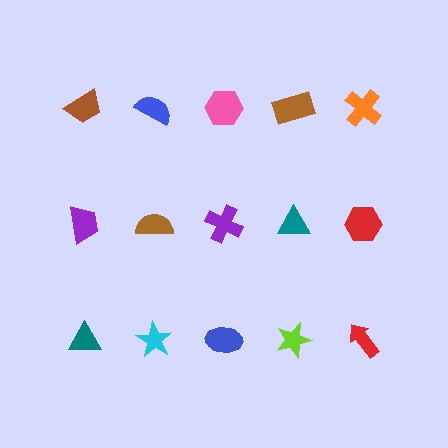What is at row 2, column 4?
A teal triangle.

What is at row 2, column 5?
A red hexagon.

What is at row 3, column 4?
A lime star.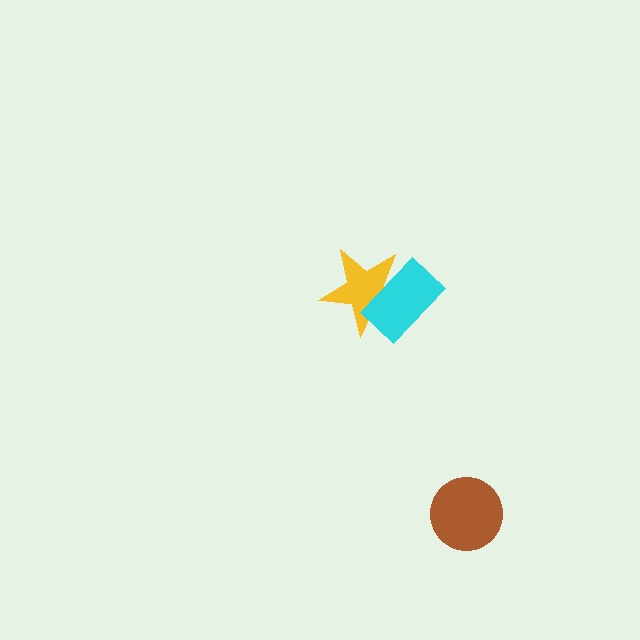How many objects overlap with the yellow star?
1 object overlaps with the yellow star.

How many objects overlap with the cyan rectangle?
1 object overlaps with the cyan rectangle.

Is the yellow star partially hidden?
Yes, it is partially covered by another shape.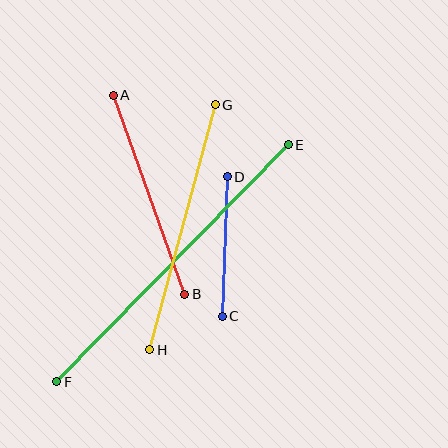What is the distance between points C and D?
The distance is approximately 140 pixels.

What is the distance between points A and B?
The distance is approximately 211 pixels.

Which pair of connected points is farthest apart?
Points E and F are farthest apart.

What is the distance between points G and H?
The distance is approximately 254 pixels.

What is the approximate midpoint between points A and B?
The midpoint is at approximately (149, 195) pixels.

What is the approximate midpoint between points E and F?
The midpoint is at approximately (172, 263) pixels.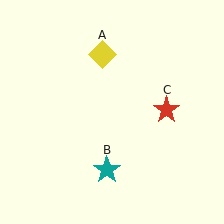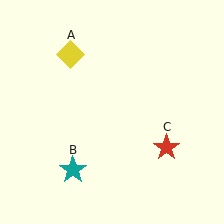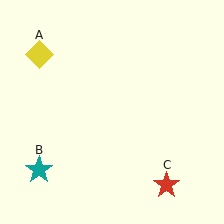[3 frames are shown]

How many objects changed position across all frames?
3 objects changed position: yellow diamond (object A), teal star (object B), red star (object C).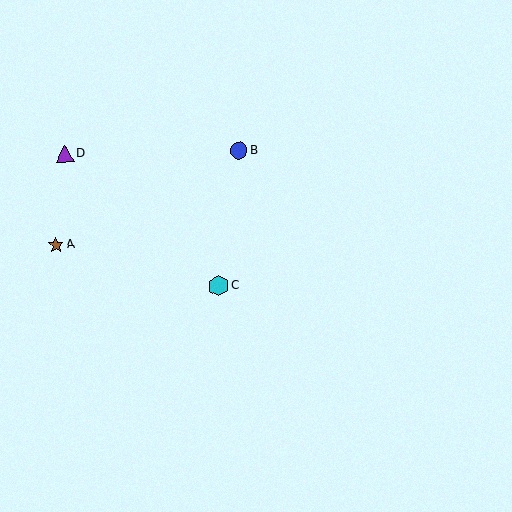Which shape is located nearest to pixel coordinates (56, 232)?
The brown star (labeled A) at (56, 245) is nearest to that location.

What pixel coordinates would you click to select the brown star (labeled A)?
Click at (56, 245) to select the brown star A.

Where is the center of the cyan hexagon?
The center of the cyan hexagon is at (218, 285).